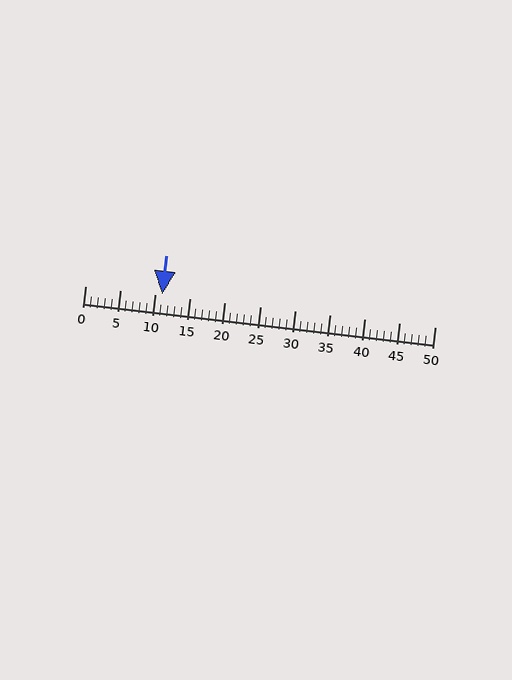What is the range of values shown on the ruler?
The ruler shows values from 0 to 50.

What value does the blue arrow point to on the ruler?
The blue arrow points to approximately 11.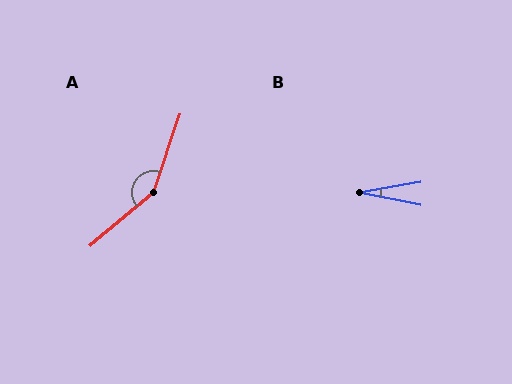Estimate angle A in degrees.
Approximately 149 degrees.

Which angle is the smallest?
B, at approximately 21 degrees.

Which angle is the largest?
A, at approximately 149 degrees.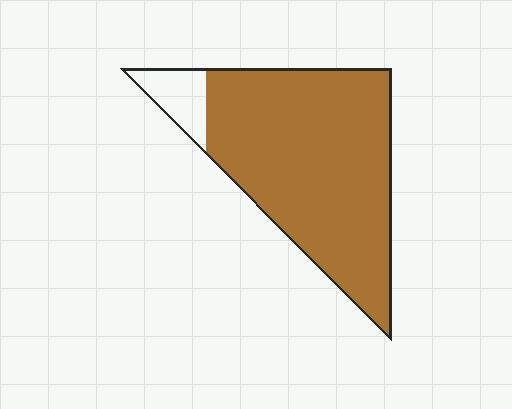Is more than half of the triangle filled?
Yes.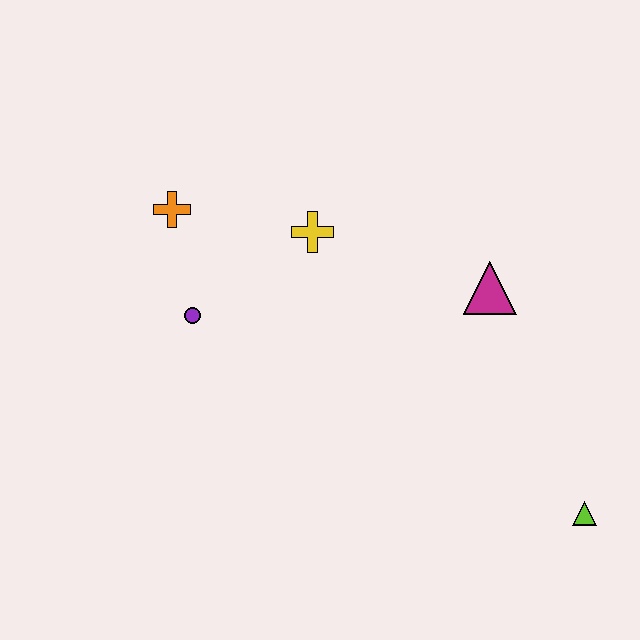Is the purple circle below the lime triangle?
No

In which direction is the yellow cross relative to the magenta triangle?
The yellow cross is to the left of the magenta triangle.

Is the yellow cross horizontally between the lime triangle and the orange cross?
Yes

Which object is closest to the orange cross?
The purple circle is closest to the orange cross.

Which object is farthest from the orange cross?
The lime triangle is farthest from the orange cross.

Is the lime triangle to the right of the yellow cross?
Yes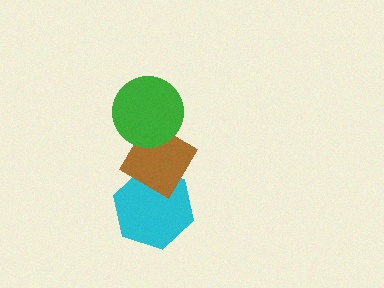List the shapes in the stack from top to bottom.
From top to bottom: the green circle, the brown diamond, the cyan hexagon.